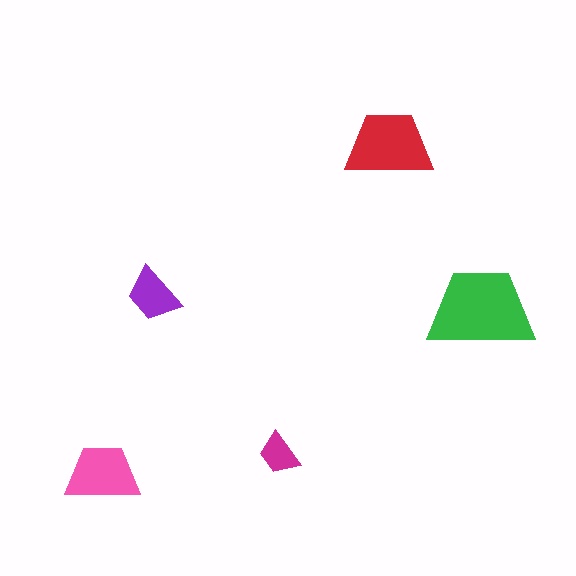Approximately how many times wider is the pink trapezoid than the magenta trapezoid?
About 1.5 times wider.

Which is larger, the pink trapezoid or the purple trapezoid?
The pink one.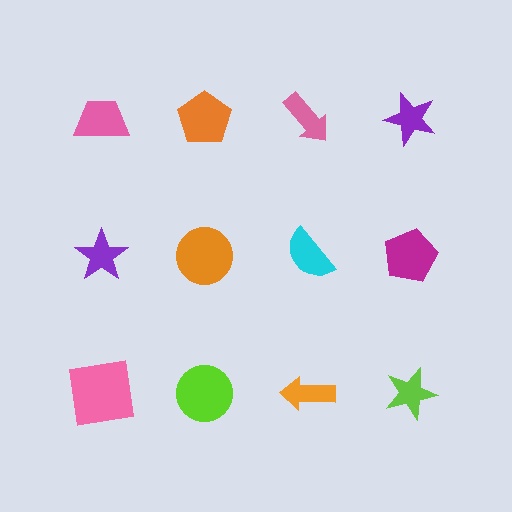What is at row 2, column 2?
An orange circle.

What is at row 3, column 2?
A lime circle.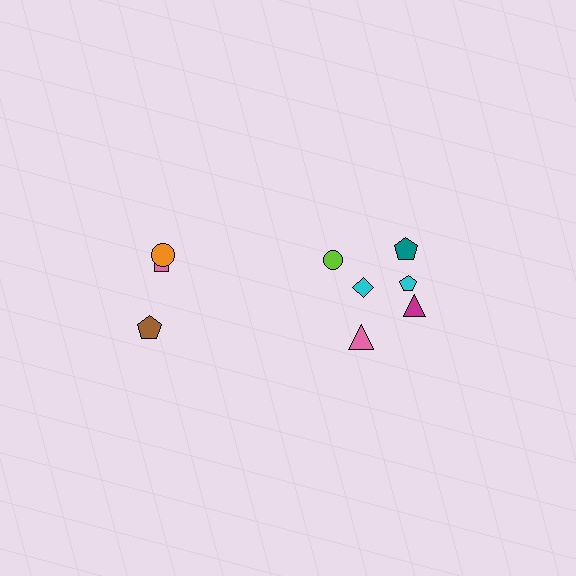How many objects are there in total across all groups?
There are 9 objects.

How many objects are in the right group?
There are 6 objects.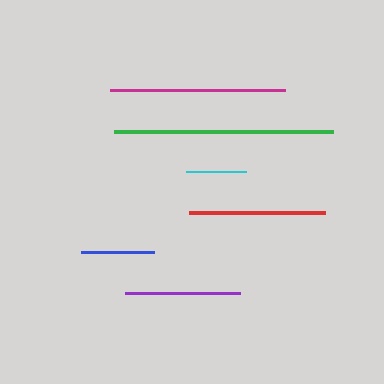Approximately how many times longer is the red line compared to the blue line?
The red line is approximately 1.9 times the length of the blue line.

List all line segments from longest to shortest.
From longest to shortest: green, magenta, red, purple, blue, cyan.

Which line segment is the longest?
The green line is the longest at approximately 219 pixels.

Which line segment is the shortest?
The cyan line is the shortest at approximately 60 pixels.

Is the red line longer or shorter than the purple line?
The red line is longer than the purple line.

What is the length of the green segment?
The green segment is approximately 219 pixels long.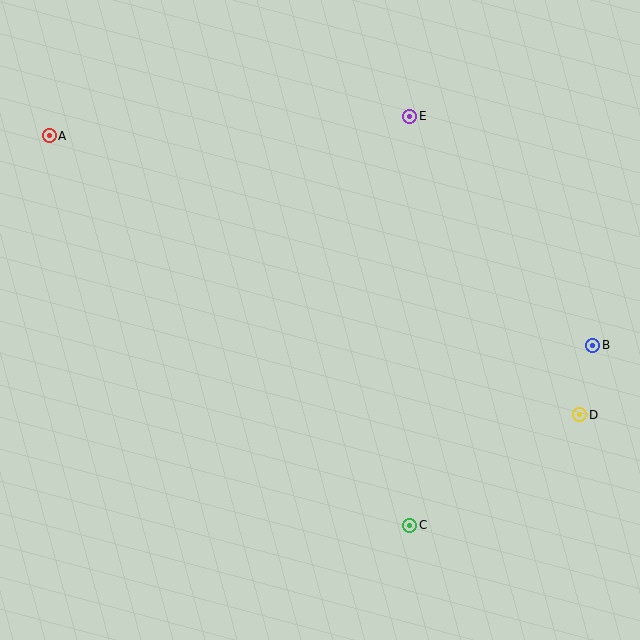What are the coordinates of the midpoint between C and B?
The midpoint between C and B is at (501, 435).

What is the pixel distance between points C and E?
The distance between C and E is 409 pixels.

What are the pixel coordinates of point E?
Point E is at (410, 116).